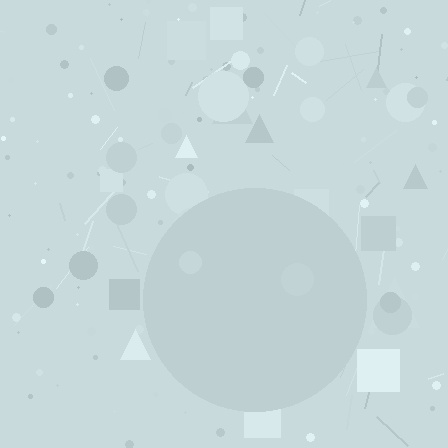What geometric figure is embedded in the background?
A circle is embedded in the background.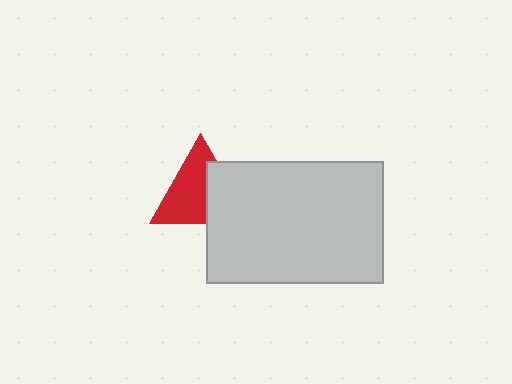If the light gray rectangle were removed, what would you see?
You would see the complete red triangle.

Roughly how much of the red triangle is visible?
About half of it is visible (roughly 61%).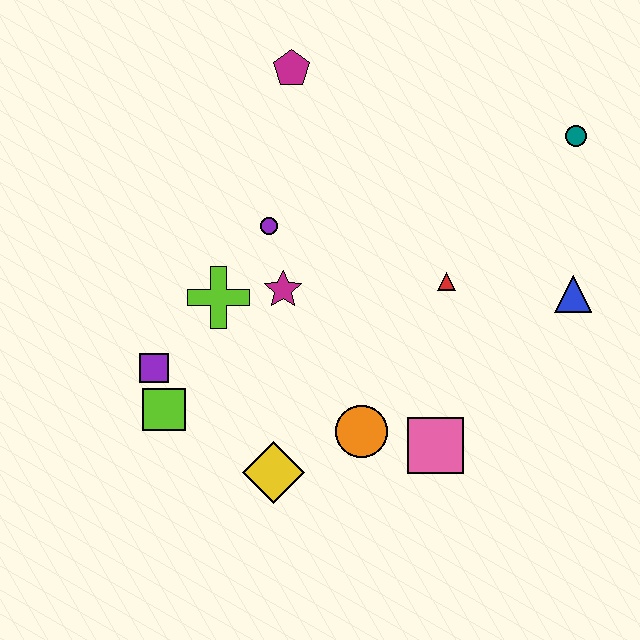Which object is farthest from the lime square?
The teal circle is farthest from the lime square.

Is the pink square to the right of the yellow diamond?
Yes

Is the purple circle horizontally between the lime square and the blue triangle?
Yes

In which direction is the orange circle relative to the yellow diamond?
The orange circle is to the right of the yellow diamond.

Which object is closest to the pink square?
The orange circle is closest to the pink square.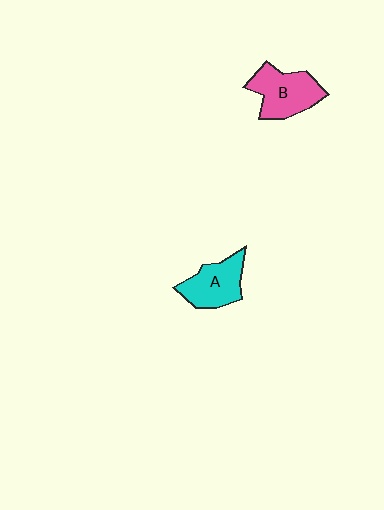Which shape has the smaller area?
Shape A (cyan).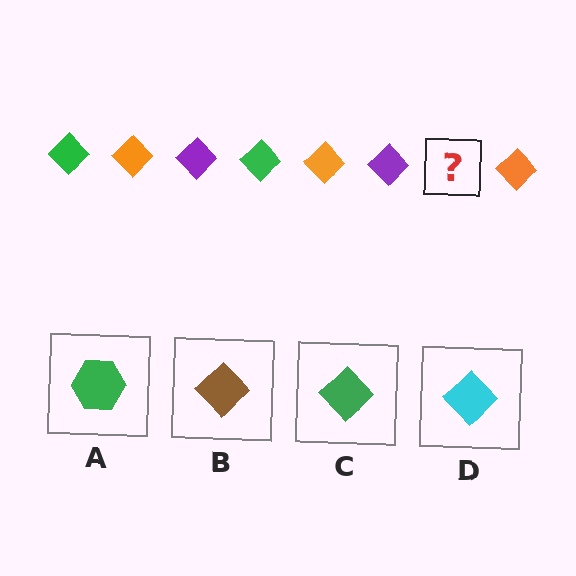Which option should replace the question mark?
Option C.